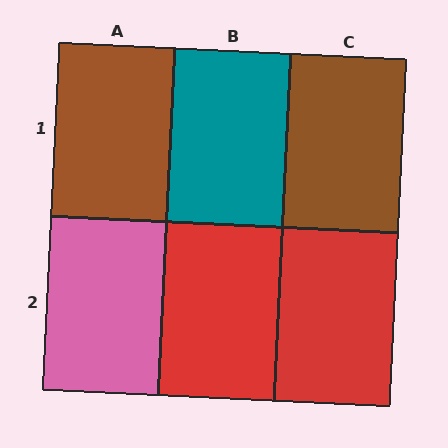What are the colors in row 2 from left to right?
Pink, red, red.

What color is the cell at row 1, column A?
Brown.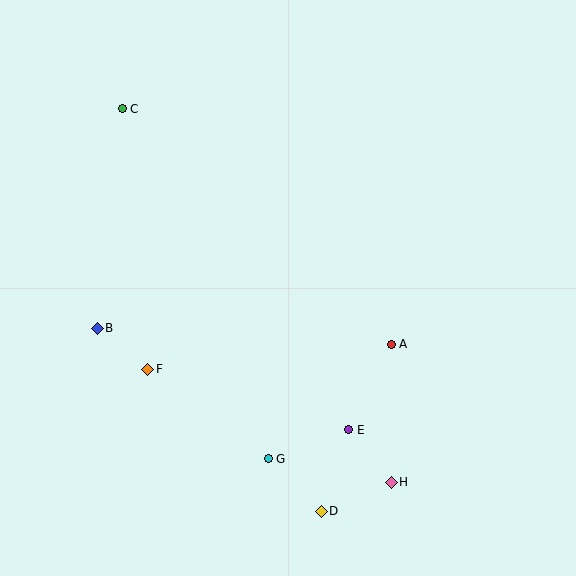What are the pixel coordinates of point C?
Point C is at (122, 109).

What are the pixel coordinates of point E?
Point E is at (349, 430).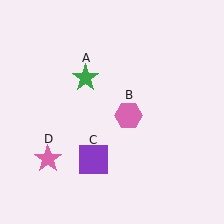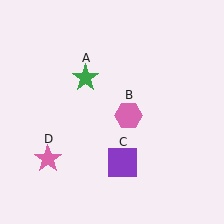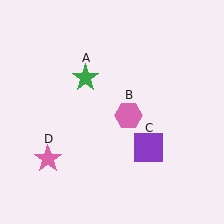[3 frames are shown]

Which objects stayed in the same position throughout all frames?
Green star (object A) and pink hexagon (object B) and pink star (object D) remained stationary.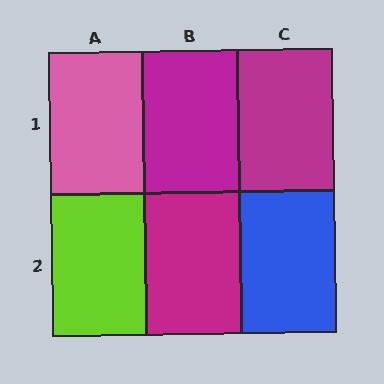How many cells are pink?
1 cell is pink.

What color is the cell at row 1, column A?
Pink.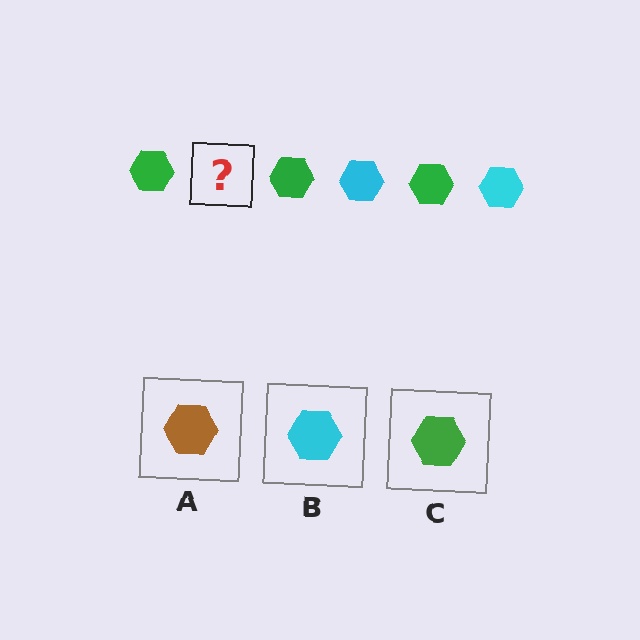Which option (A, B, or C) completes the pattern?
B.